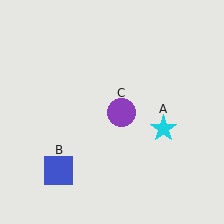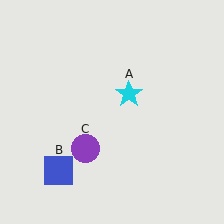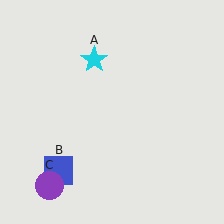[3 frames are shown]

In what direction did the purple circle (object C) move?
The purple circle (object C) moved down and to the left.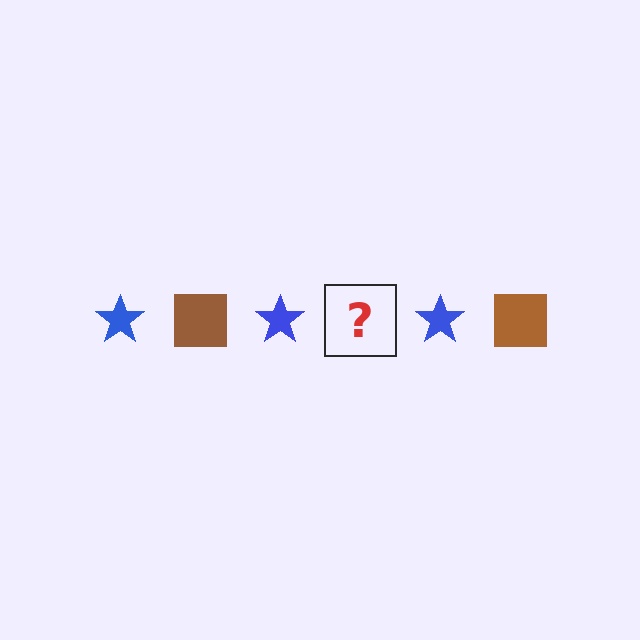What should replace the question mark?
The question mark should be replaced with a brown square.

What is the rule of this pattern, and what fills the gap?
The rule is that the pattern alternates between blue star and brown square. The gap should be filled with a brown square.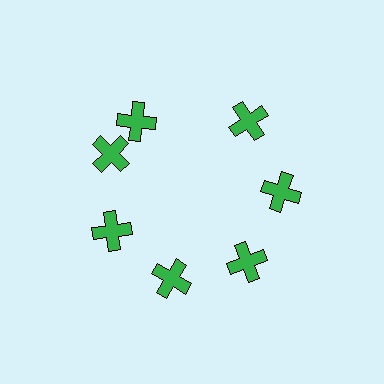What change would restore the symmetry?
The symmetry would be restored by rotating it back into even spacing with its neighbors so that all 7 crosses sit at equal angles and equal distance from the center.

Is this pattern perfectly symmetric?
No. The 7 green crosses are arranged in a ring, but one element near the 12 o'clock position is rotated out of alignment along the ring, breaking the 7-fold rotational symmetry.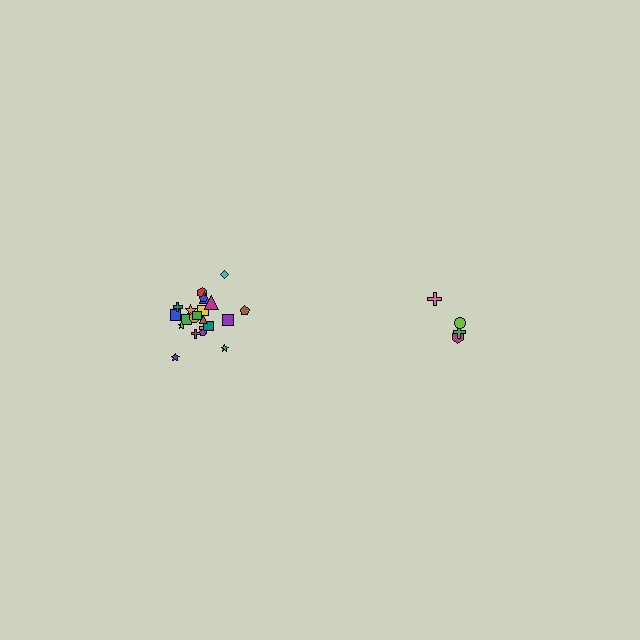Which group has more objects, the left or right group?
The left group.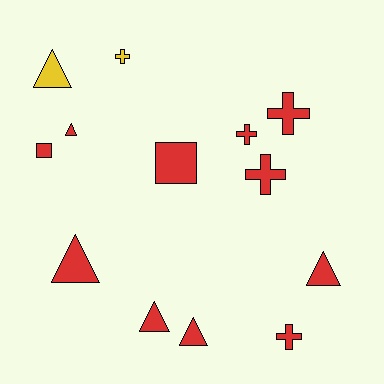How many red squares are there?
There are 2 red squares.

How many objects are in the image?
There are 13 objects.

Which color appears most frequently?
Red, with 11 objects.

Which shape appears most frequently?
Triangle, with 6 objects.